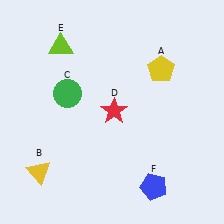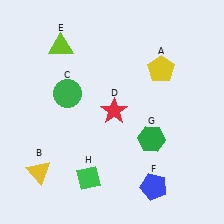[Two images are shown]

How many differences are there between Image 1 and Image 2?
There are 2 differences between the two images.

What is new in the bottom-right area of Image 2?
A green hexagon (G) was added in the bottom-right area of Image 2.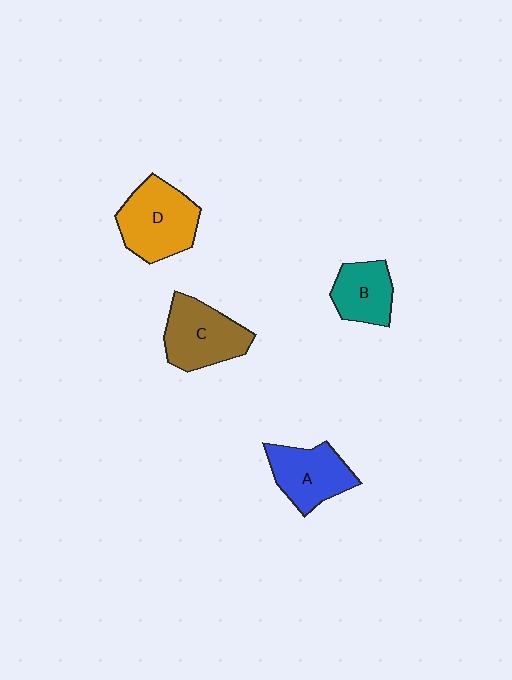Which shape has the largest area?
Shape D (orange).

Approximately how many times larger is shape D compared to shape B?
Approximately 1.5 times.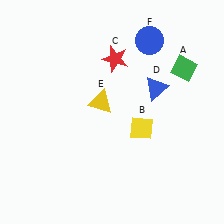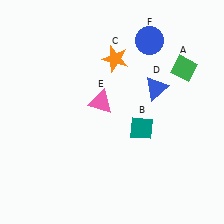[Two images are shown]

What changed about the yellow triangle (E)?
In Image 1, E is yellow. In Image 2, it changed to pink.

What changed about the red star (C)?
In Image 1, C is red. In Image 2, it changed to orange.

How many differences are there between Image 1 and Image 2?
There are 3 differences between the two images.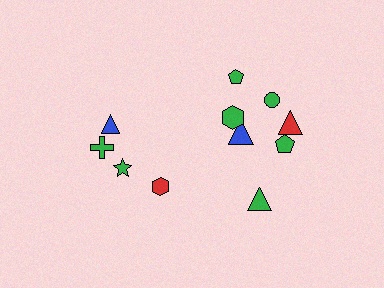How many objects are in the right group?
There are 7 objects.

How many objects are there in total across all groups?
There are 11 objects.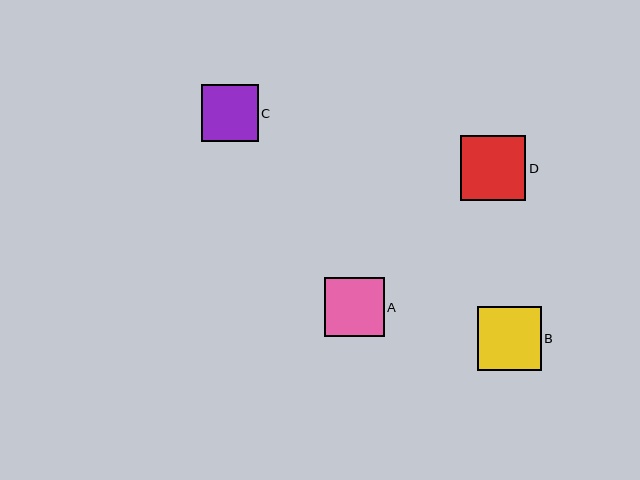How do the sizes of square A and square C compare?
Square A and square C are approximately the same size.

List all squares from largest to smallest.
From largest to smallest: D, B, A, C.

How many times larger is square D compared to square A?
Square D is approximately 1.1 times the size of square A.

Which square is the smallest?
Square C is the smallest with a size of approximately 57 pixels.